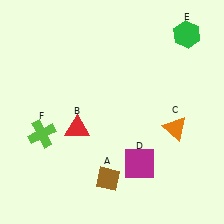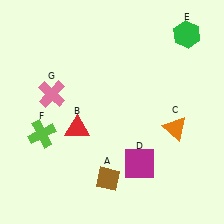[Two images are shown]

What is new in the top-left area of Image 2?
A pink cross (G) was added in the top-left area of Image 2.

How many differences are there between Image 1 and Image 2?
There is 1 difference between the two images.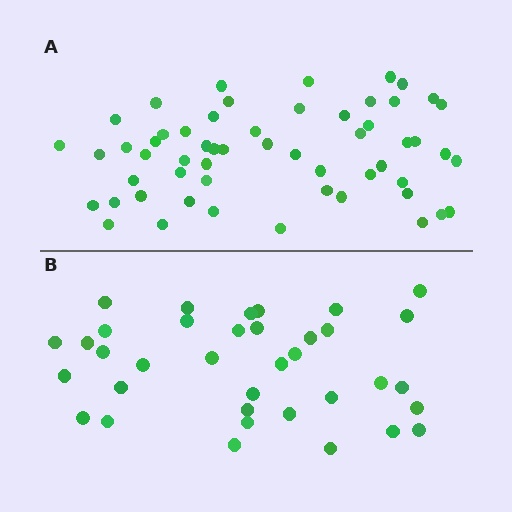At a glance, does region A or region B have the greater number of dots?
Region A (the top region) has more dots.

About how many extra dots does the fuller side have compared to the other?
Region A has approximately 20 more dots than region B.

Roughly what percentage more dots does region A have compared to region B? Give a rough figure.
About 55% more.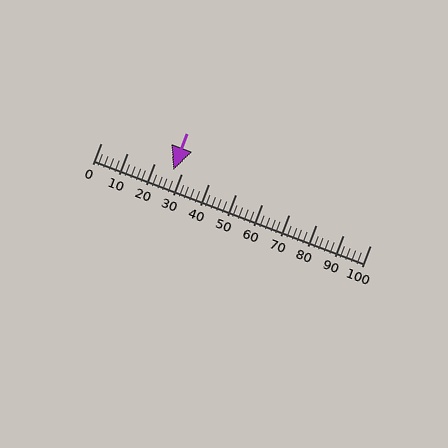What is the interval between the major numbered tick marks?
The major tick marks are spaced 10 units apart.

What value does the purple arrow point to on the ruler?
The purple arrow points to approximately 27.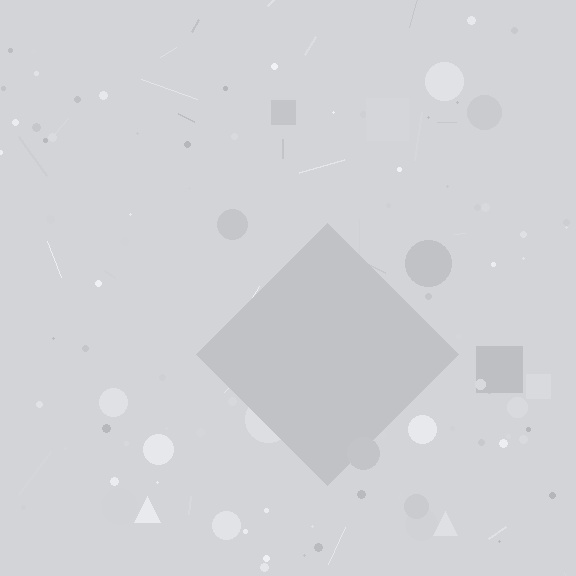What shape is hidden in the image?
A diamond is hidden in the image.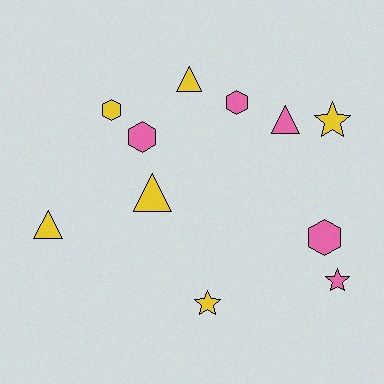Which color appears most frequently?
Yellow, with 6 objects.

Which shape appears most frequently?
Hexagon, with 4 objects.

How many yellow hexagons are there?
There is 1 yellow hexagon.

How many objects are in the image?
There are 11 objects.